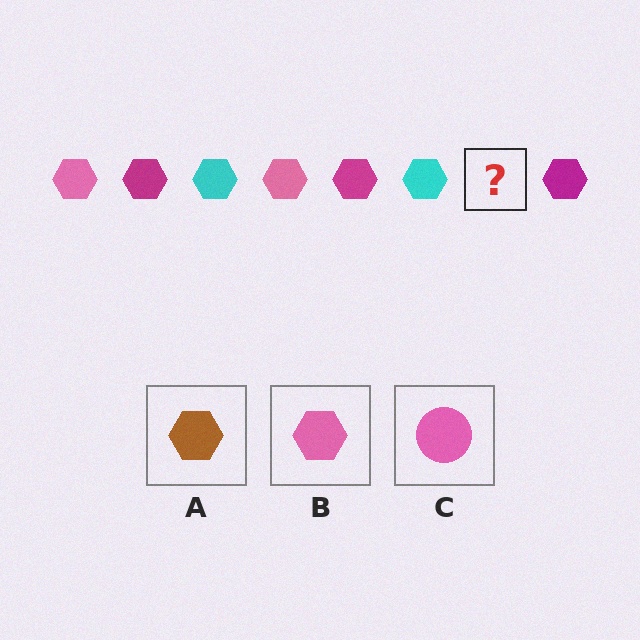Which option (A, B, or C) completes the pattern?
B.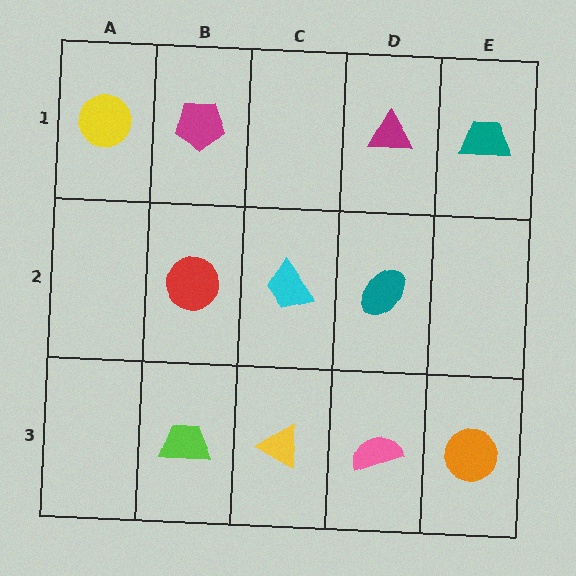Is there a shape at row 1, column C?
No, that cell is empty.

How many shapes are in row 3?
4 shapes.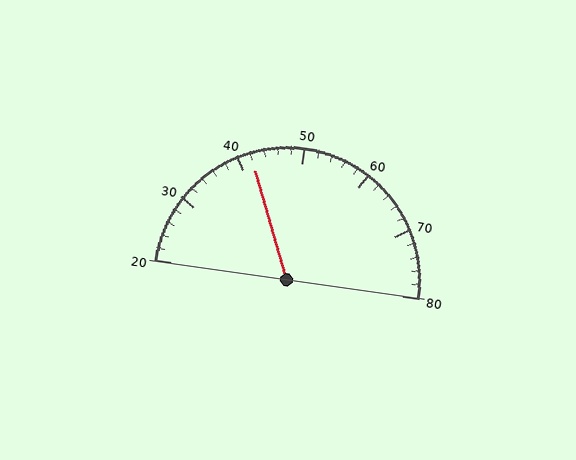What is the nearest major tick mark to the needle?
The nearest major tick mark is 40.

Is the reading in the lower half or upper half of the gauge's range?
The reading is in the lower half of the range (20 to 80).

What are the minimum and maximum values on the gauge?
The gauge ranges from 20 to 80.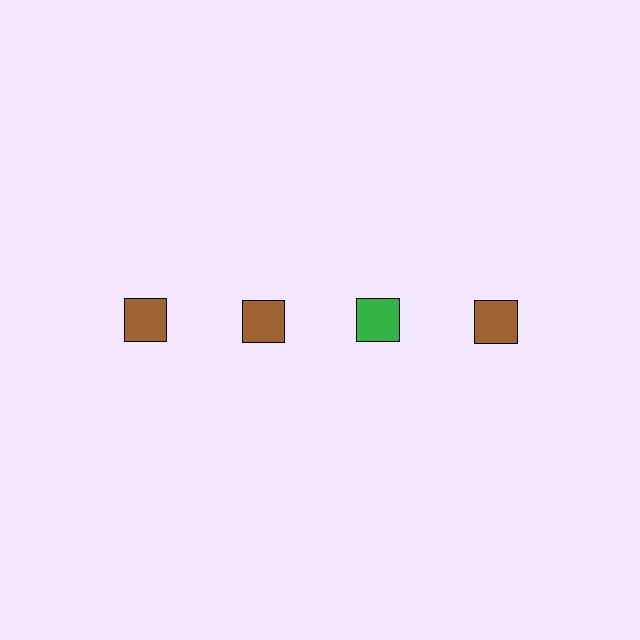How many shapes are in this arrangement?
There are 4 shapes arranged in a grid pattern.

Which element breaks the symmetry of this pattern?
The green square in the top row, center column breaks the symmetry. All other shapes are brown squares.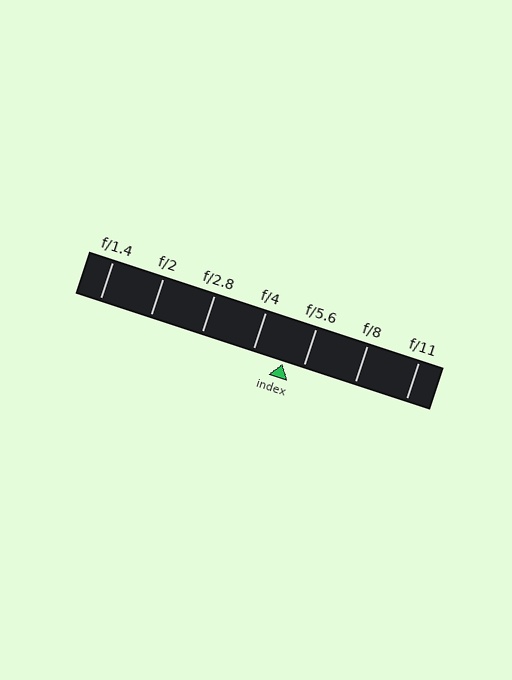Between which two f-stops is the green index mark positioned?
The index mark is between f/4 and f/5.6.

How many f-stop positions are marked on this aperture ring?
There are 7 f-stop positions marked.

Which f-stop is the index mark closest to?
The index mark is closest to f/5.6.